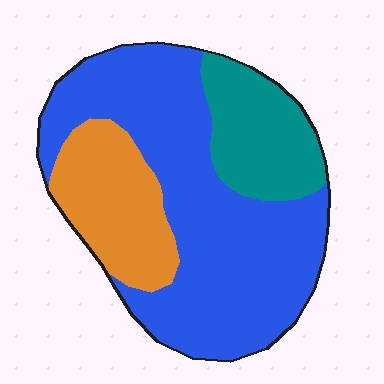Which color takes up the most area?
Blue, at roughly 60%.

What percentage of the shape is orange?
Orange covers about 20% of the shape.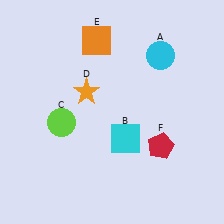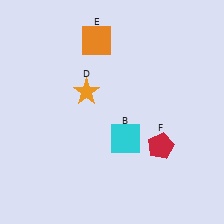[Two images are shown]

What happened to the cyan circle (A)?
The cyan circle (A) was removed in Image 2. It was in the top-right area of Image 1.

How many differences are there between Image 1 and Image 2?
There are 2 differences between the two images.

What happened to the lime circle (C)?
The lime circle (C) was removed in Image 2. It was in the bottom-left area of Image 1.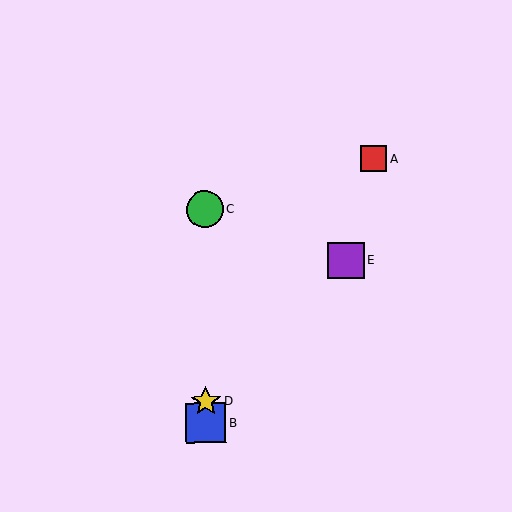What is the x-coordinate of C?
Object C is at x≈204.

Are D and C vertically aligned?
Yes, both are at x≈206.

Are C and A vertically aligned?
No, C is at x≈204 and A is at x≈374.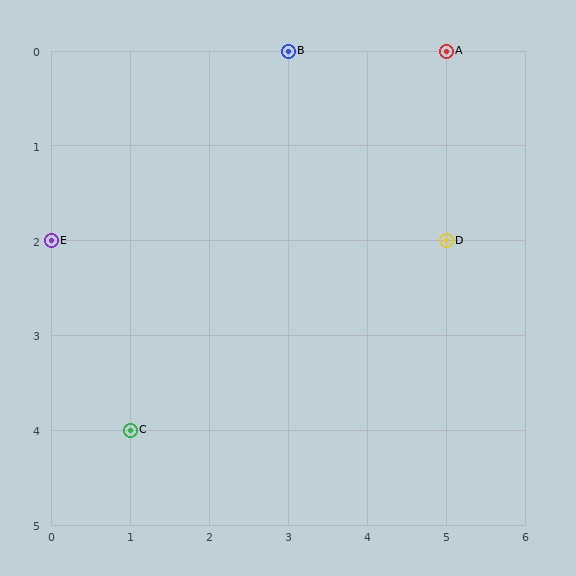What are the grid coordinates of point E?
Point E is at grid coordinates (0, 2).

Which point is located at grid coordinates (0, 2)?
Point E is at (0, 2).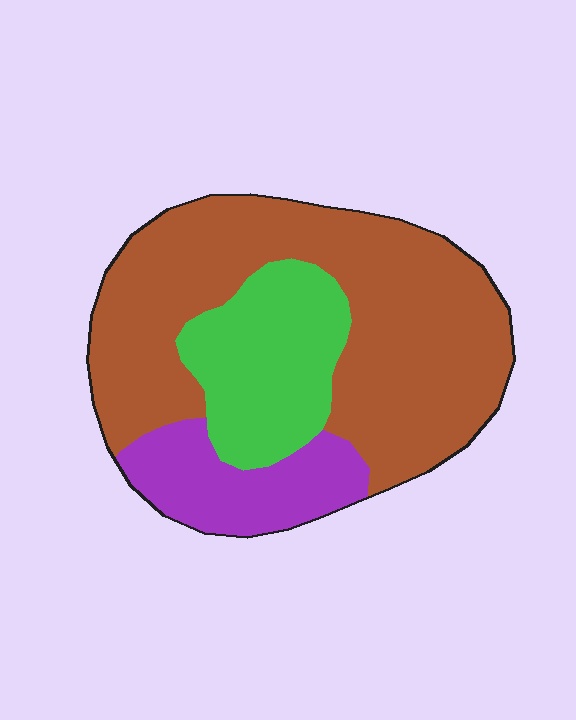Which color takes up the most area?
Brown, at roughly 60%.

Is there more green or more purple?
Green.